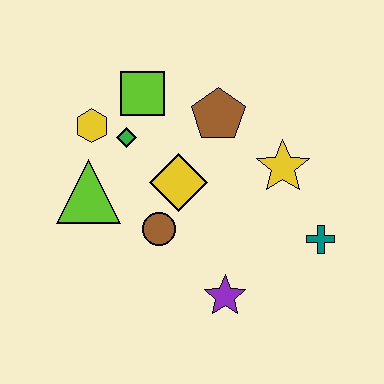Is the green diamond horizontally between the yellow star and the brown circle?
No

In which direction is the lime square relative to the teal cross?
The lime square is to the left of the teal cross.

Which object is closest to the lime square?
The green diamond is closest to the lime square.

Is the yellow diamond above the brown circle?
Yes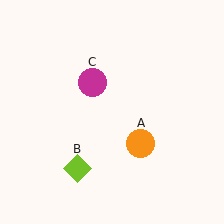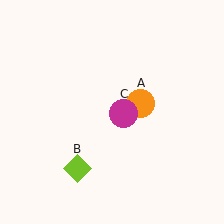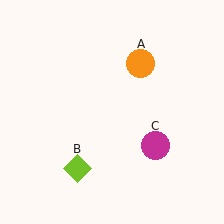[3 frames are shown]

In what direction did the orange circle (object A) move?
The orange circle (object A) moved up.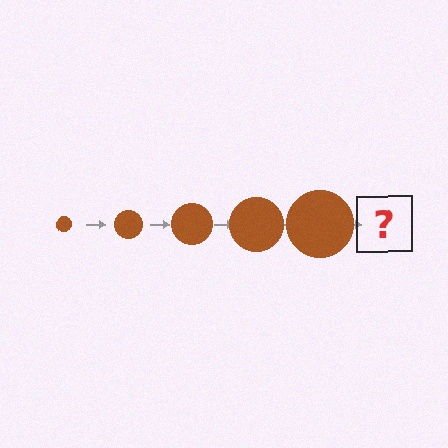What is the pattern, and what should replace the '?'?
The pattern is that the circle gets progressively larger each step. The '?' should be a brown circle, larger than the previous one.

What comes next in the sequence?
The next element should be a brown circle, larger than the previous one.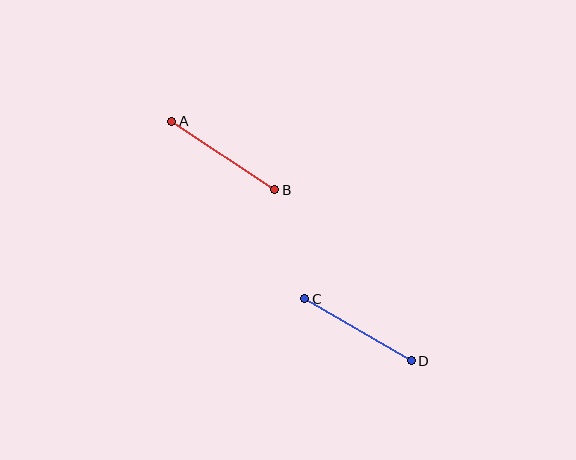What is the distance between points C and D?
The distance is approximately 123 pixels.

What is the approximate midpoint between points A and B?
The midpoint is at approximately (223, 155) pixels.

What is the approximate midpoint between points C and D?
The midpoint is at approximately (358, 330) pixels.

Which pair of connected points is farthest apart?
Points A and B are farthest apart.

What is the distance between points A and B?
The distance is approximately 124 pixels.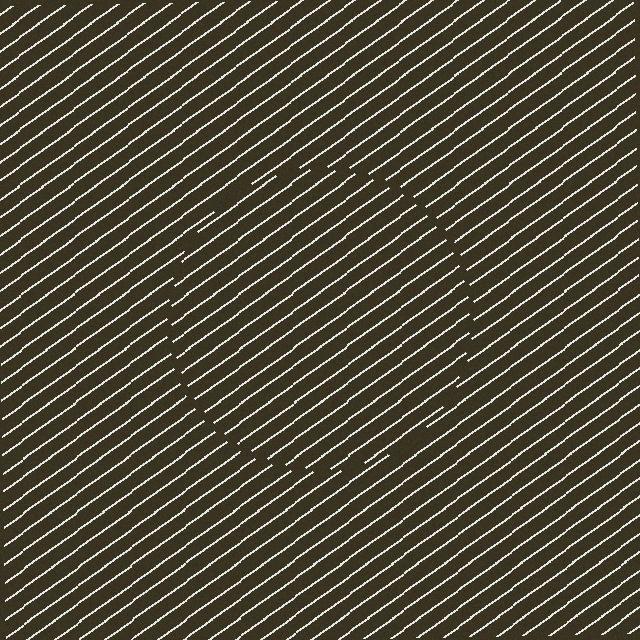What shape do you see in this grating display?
An illusory circle. The interior of the shape contains the same grating, shifted by half a period — the contour is defined by the phase discontinuity where line-ends from the inner and outer gratings abut.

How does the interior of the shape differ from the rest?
The interior of the shape contains the same grating, shifted by half a period — the contour is defined by the phase discontinuity where line-ends from the inner and outer gratings abut.